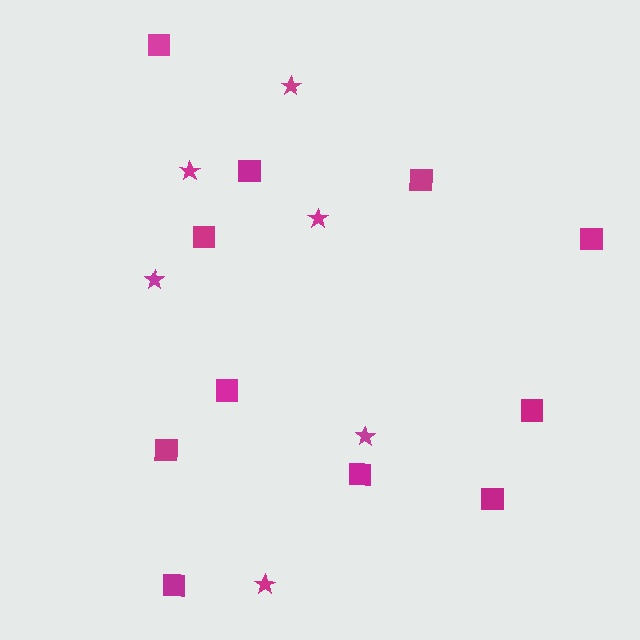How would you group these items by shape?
There are 2 groups: one group of squares (11) and one group of stars (6).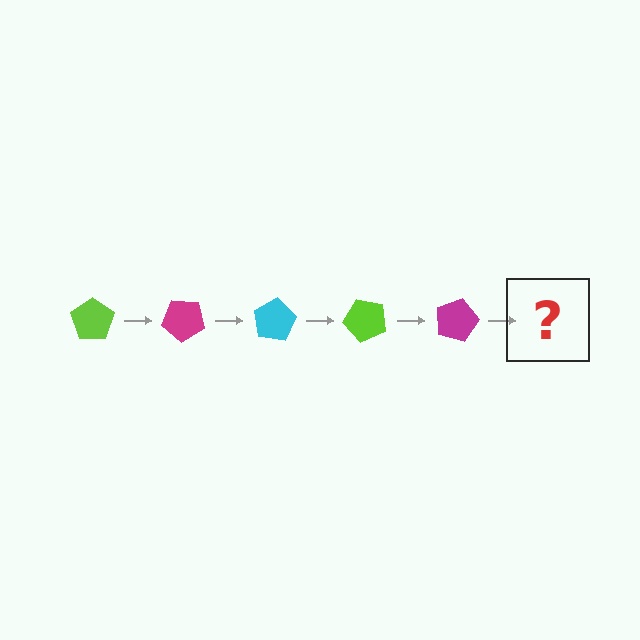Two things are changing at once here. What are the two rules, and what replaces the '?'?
The two rules are that it rotates 40 degrees each step and the color cycles through lime, magenta, and cyan. The '?' should be a cyan pentagon, rotated 200 degrees from the start.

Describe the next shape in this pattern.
It should be a cyan pentagon, rotated 200 degrees from the start.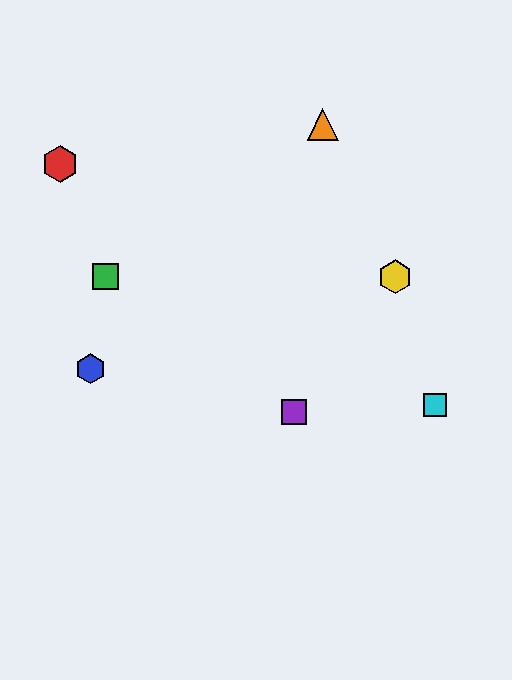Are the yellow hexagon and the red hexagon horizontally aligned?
No, the yellow hexagon is at y≈277 and the red hexagon is at y≈164.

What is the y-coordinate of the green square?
The green square is at y≈277.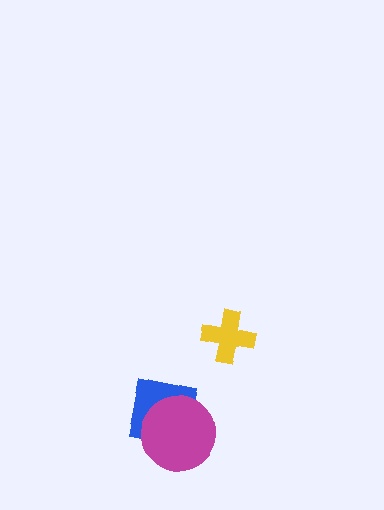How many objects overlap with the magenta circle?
1 object overlaps with the magenta circle.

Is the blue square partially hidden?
Yes, it is partially covered by another shape.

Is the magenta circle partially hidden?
No, no other shape covers it.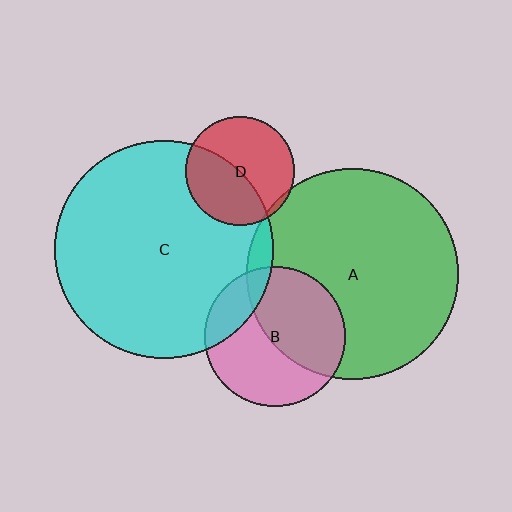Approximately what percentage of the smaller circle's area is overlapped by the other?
Approximately 45%.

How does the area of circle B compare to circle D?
Approximately 1.7 times.